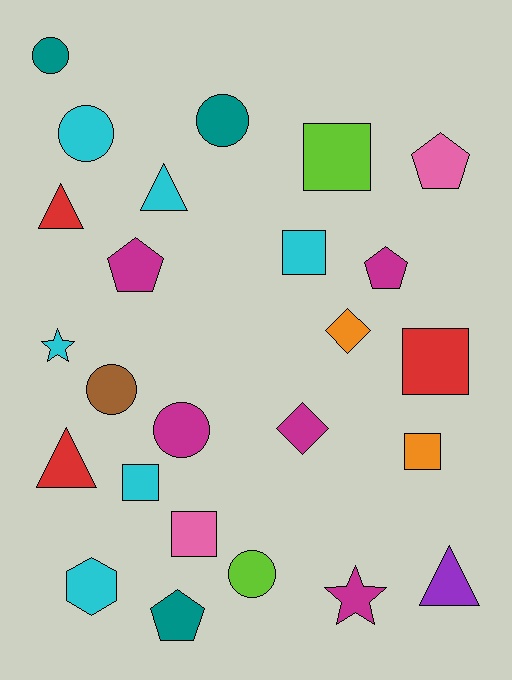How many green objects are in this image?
There are no green objects.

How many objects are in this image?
There are 25 objects.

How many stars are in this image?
There are 2 stars.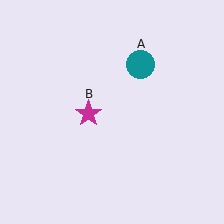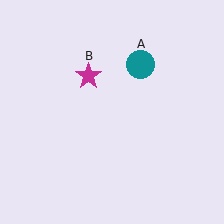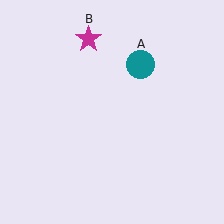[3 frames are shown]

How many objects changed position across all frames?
1 object changed position: magenta star (object B).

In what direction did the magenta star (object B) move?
The magenta star (object B) moved up.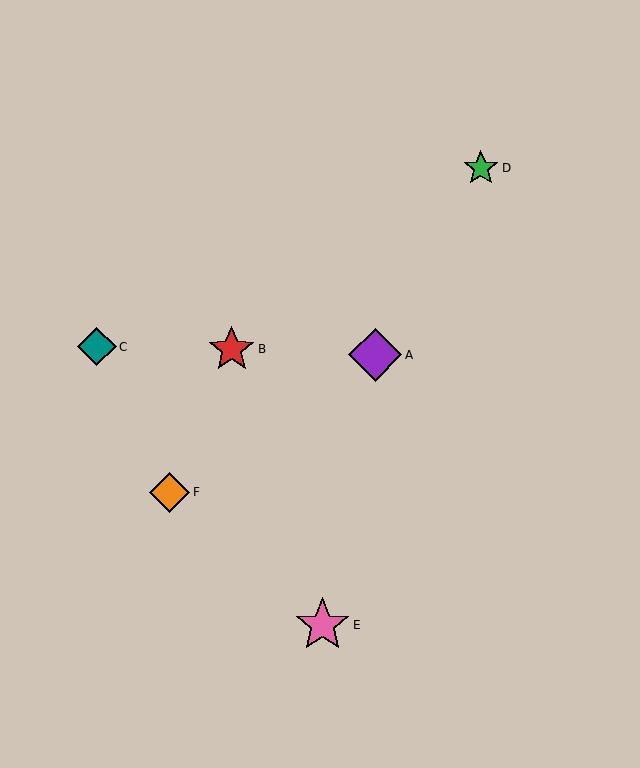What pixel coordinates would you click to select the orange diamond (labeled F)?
Click at (170, 492) to select the orange diamond F.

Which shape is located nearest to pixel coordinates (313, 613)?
The pink star (labeled E) at (323, 625) is nearest to that location.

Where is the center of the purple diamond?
The center of the purple diamond is at (375, 355).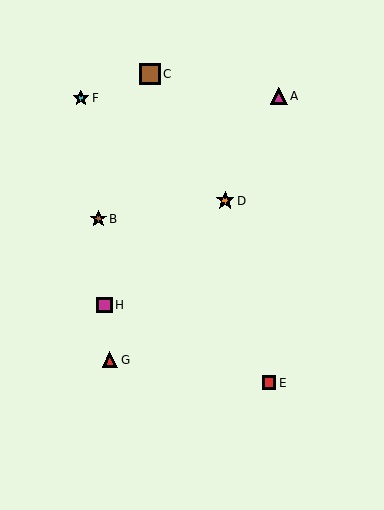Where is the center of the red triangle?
The center of the red triangle is at (110, 360).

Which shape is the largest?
The brown square (labeled C) is the largest.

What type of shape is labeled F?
Shape F is a cyan star.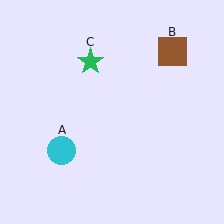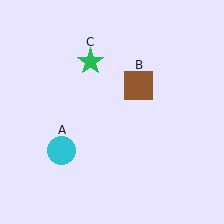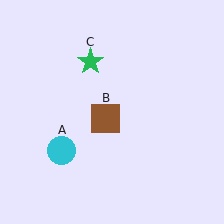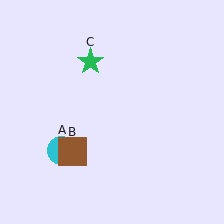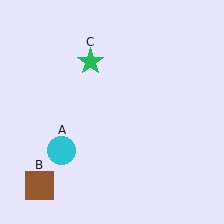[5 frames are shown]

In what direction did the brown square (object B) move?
The brown square (object B) moved down and to the left.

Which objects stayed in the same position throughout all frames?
Cyan circle (object A) and green star (object C) remained stationary.